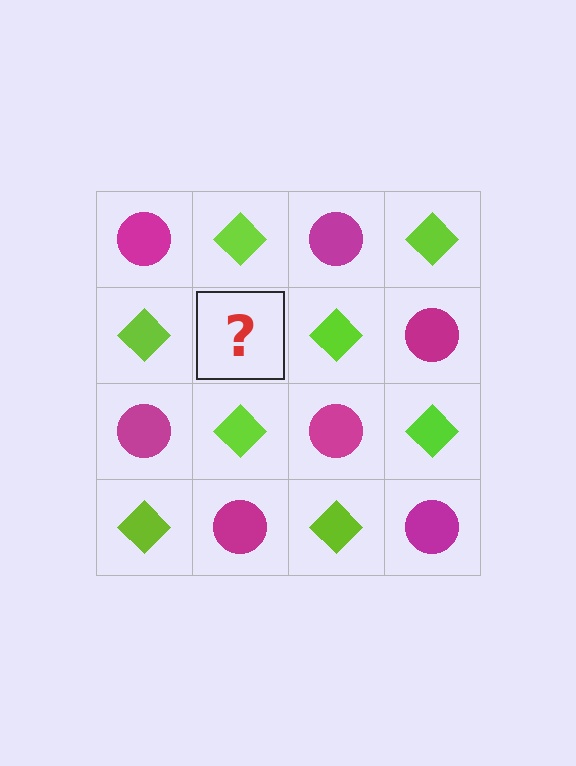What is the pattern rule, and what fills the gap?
The rule is that it alternates magenta circle and lime diamond in a checkerboard pattern. The gap should be filled with a magenta circle.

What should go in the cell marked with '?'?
The missing cell should contain a magenta circle.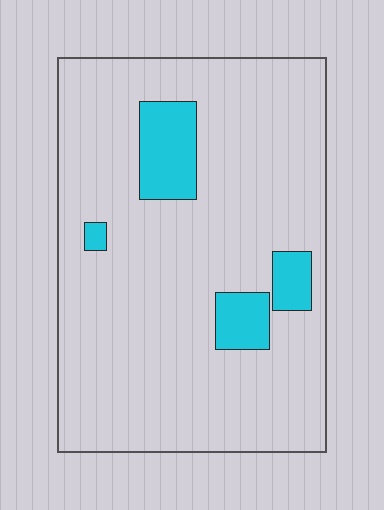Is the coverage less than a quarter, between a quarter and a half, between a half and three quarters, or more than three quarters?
Less than a quarter.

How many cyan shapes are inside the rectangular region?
4.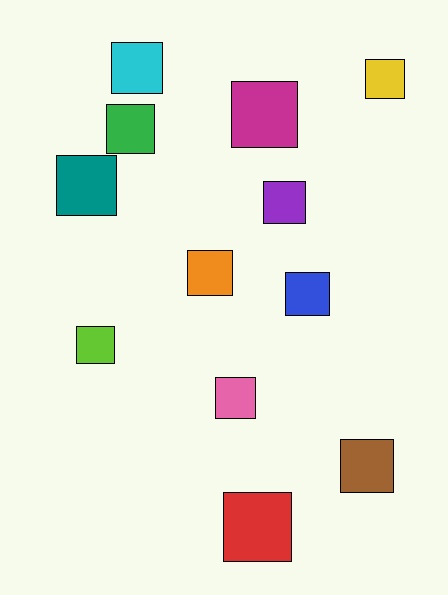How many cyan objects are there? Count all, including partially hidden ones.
There is 1 cyan object.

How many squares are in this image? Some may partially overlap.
There are 12 squares.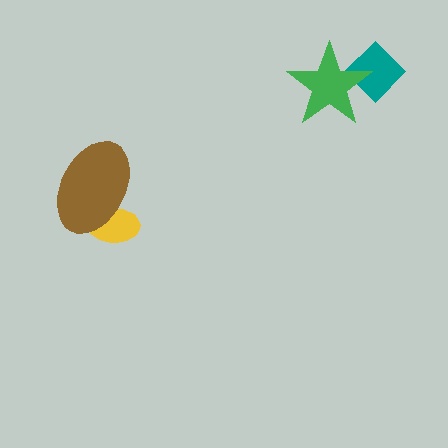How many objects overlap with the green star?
1 object overlaps with the green star.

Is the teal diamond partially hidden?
Yes, it is partially covered by another shape.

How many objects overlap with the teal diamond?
1 object overlaps with the teal diamond.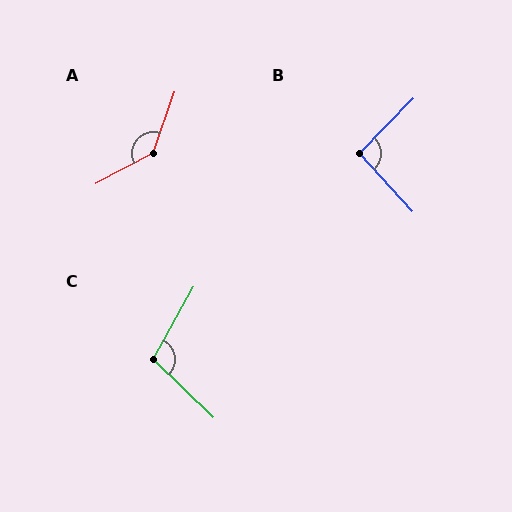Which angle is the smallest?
B, at approximately 93 degrees.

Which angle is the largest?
A, at approximately 137 degrees.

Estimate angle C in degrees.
Approximately 105 degrees.